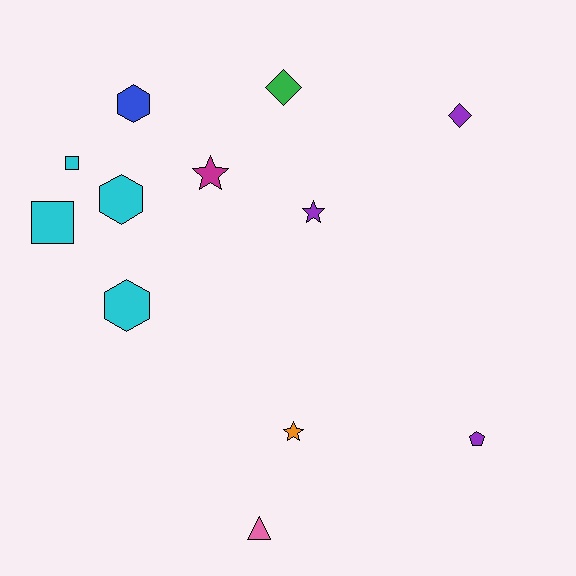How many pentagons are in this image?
There is 1 pentagon.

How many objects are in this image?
There are 12 objects.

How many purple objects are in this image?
There are 3 purple objects.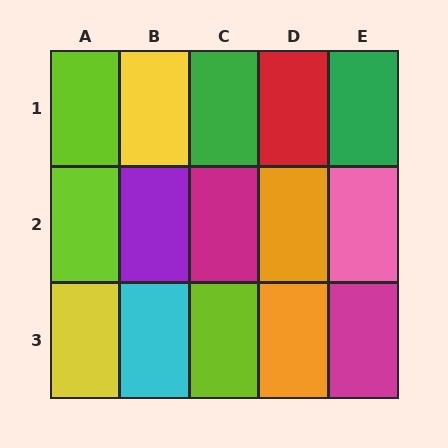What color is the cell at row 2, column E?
Pink.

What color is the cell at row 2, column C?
Magenta.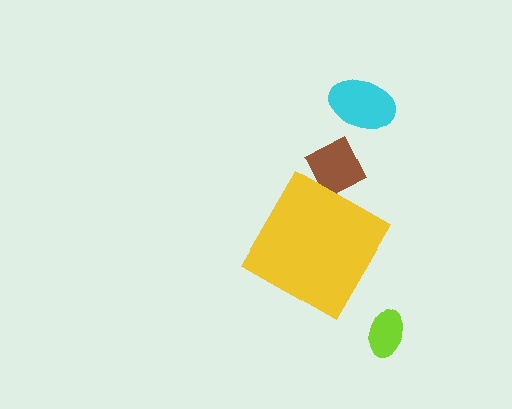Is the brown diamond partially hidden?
Yes, the brown diamond is partially hidden behind the yellow diamond.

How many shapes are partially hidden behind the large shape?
1 shape is partially hidden.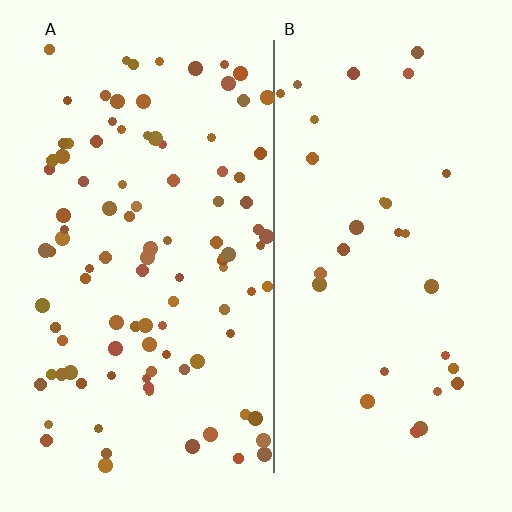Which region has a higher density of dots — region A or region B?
A (the left).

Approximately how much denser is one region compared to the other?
Approximately 3.3× — region A over region B.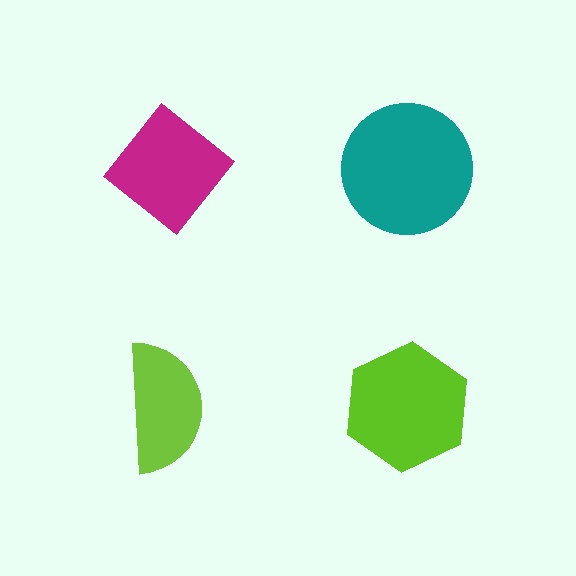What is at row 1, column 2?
A teal circle.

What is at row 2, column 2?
A lime hexagon.